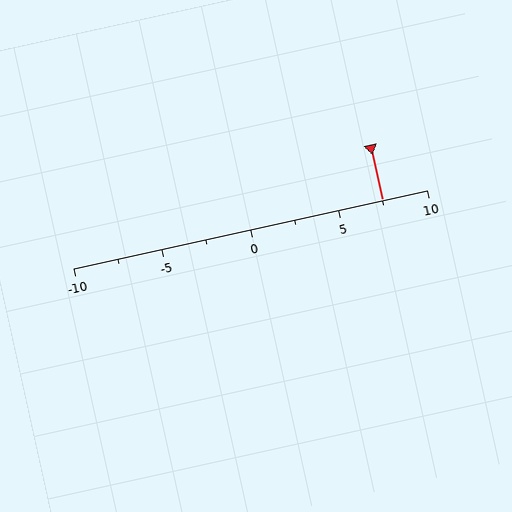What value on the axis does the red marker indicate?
The marker indicates approximately 7.5.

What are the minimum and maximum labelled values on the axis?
The axis runs from -10 to 10.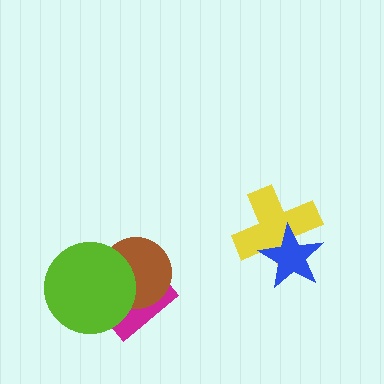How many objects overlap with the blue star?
1 object overlaps with the blue star.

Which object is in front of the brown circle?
The lime circle is in front of the brown circle.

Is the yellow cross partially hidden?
Yes, it is partially covered by another shape.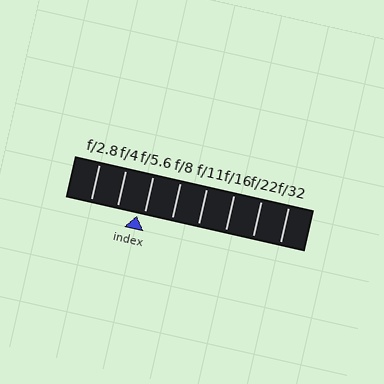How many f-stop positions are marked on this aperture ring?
There are 8 f-stop positions marked.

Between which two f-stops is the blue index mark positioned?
The index mark is between f/4 and f/5.6.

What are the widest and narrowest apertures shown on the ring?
The widest aperture shown is f/2.8 and the narrowest is f/32.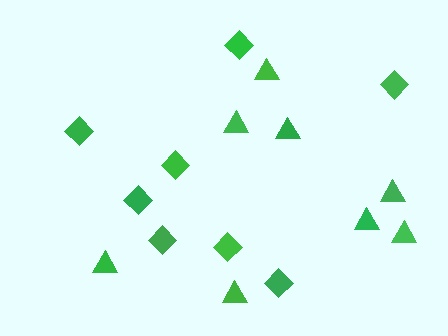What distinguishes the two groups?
There are 2 groups: one group of diamonds (8) and one group of triangles (8).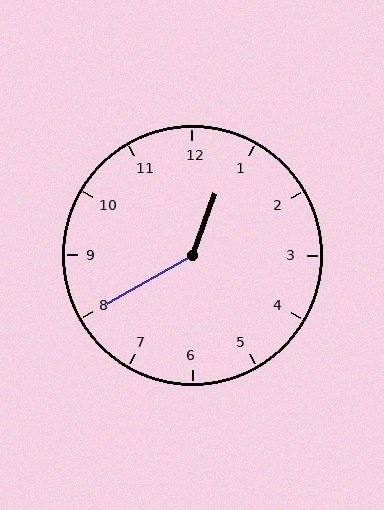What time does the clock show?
12:40.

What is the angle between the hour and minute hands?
Approximately 140 degrees.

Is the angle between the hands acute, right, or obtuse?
It is obtuse.